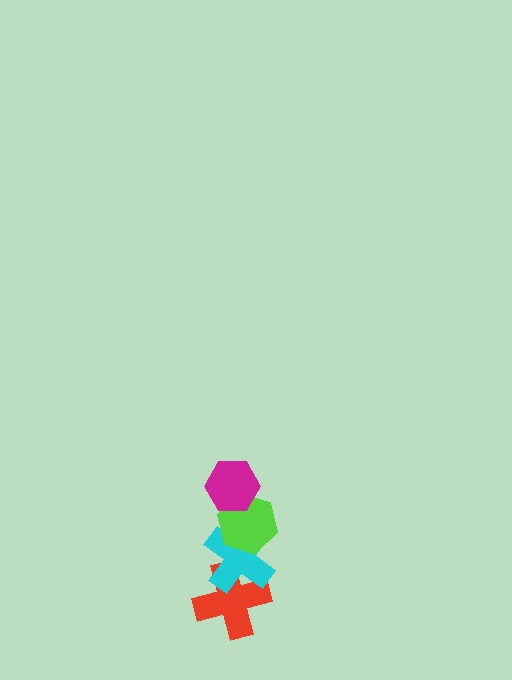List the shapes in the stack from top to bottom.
From top to bottom: the magenta hexagon, the lime hexagon, the cyan cross, the red cross.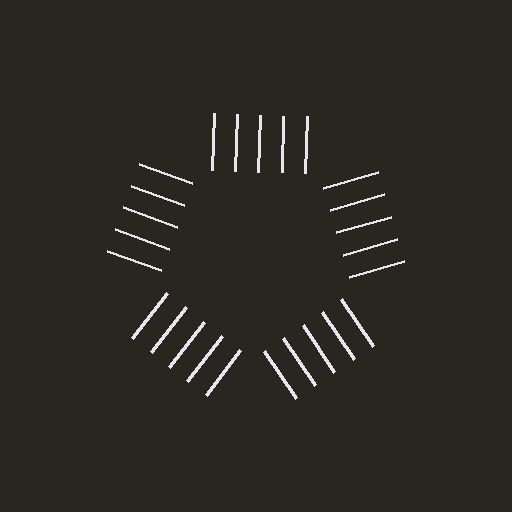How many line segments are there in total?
25 — 5 along each of the 5 edges.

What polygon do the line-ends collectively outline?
An illusory pentagon — the line segments terminate on its edges but no continuous stroke is drawn.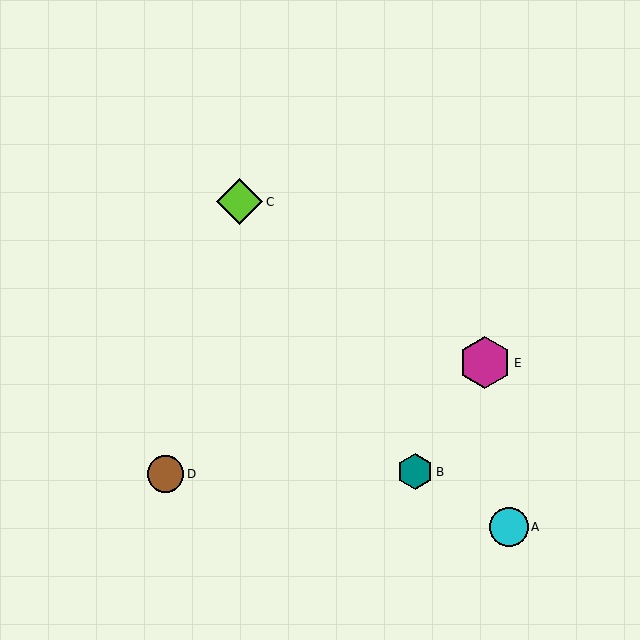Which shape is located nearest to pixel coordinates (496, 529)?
The cyan circle (labeled A) at (509, 527) is nearest to that location.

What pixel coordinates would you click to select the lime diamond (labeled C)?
Click at (240, 202) to select the lime diamond C.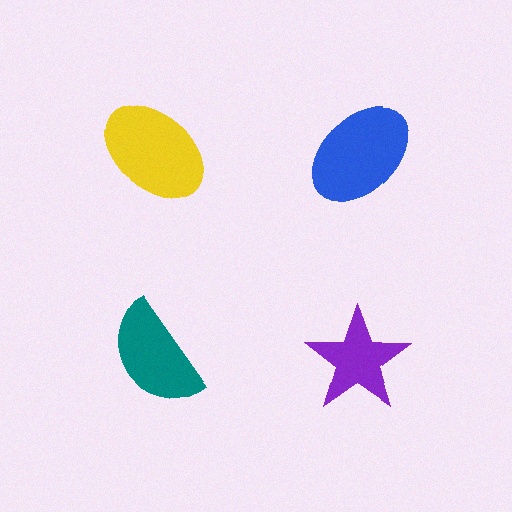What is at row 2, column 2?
A purple star.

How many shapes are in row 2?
2 shapes.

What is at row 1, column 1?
A yellow ellipse.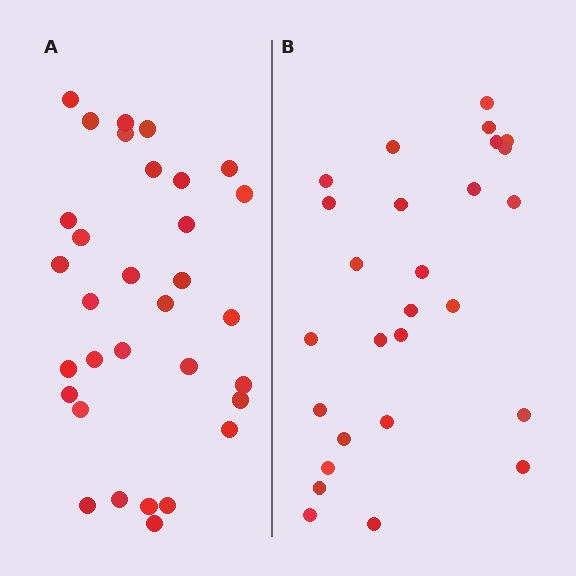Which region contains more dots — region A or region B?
Region A (the left region) has more dots.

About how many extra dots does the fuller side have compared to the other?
Region A has about 5 more dots than region B.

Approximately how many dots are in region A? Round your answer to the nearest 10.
About 30 dots. (The exact count is 32, which rounds to 30.)